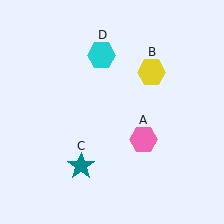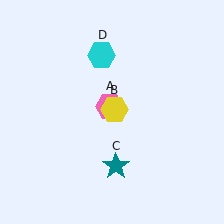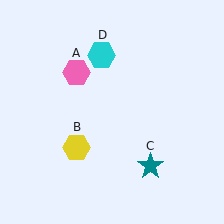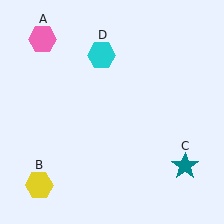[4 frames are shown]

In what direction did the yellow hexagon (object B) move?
The yellow hexagon (object B) moved down and to the left.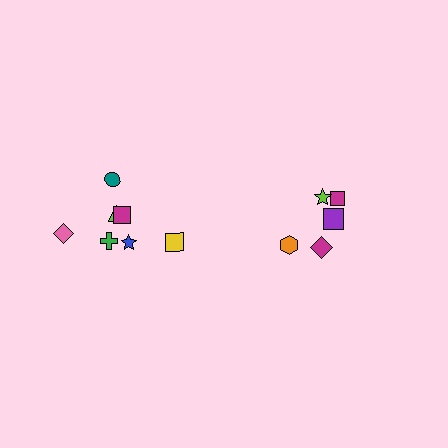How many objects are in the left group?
There are 7 objects.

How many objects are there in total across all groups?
There are 12 objects.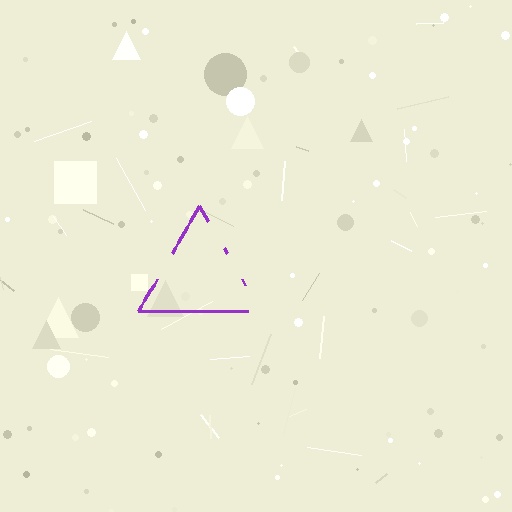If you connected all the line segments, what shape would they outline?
They would outline a triangle.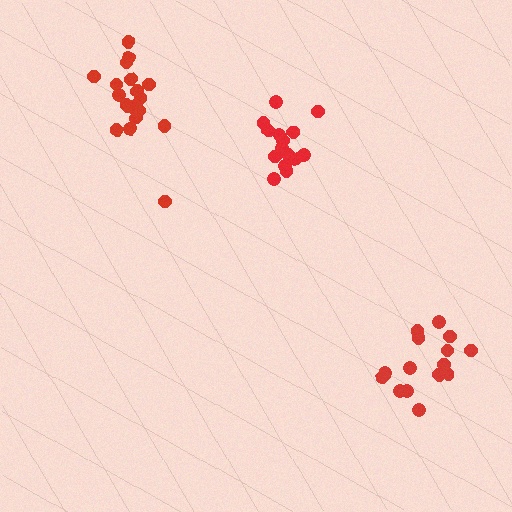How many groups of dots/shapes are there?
There are 3 groups.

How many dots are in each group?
Group 1: 15 dots, Group 2: 19 dots, Group 3: 15 dots (49 total).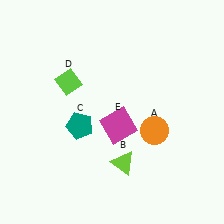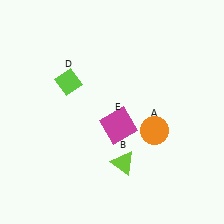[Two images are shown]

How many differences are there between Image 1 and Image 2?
There is 1 difference between the two images.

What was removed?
The teal pentagon (C) was removed in Image 2.